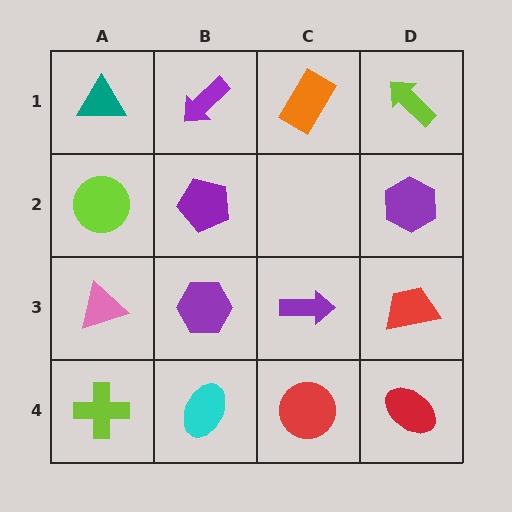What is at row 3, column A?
A pink triangle.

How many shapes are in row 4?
4 shapes.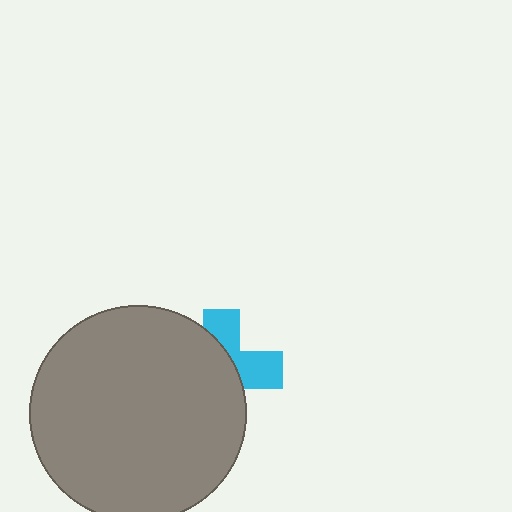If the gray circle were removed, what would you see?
You would see the complete cyan cross.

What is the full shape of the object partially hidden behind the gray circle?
The partially hidden object is a cyan cross.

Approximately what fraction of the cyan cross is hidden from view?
Roughly 62% of the cyan cross is hidden behind the gray circle.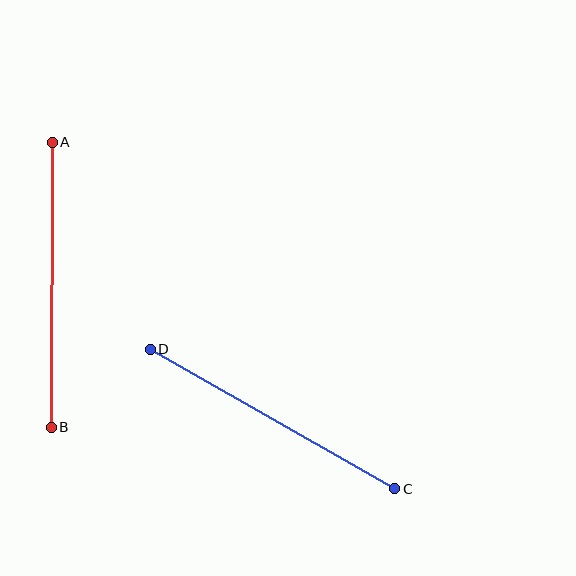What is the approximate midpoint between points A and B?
The midpoint is at approximately (52, 285) pixels.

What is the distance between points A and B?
The distance is approximately 285 pixels.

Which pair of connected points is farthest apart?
Points A and B are farthest apart.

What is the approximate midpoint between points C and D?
The midpoint is at approximately (273, 419) pixels.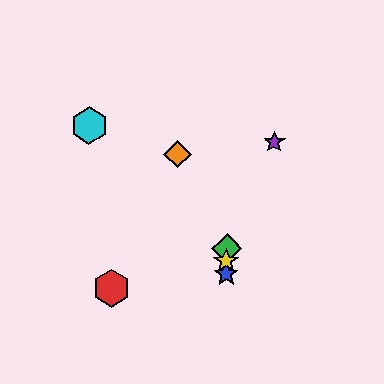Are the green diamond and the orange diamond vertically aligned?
No, the green diamond is at x≈227 and the orange diamond is at x≈178.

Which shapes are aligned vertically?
The blue star, the green diamond, the yellow star are aligned vertically.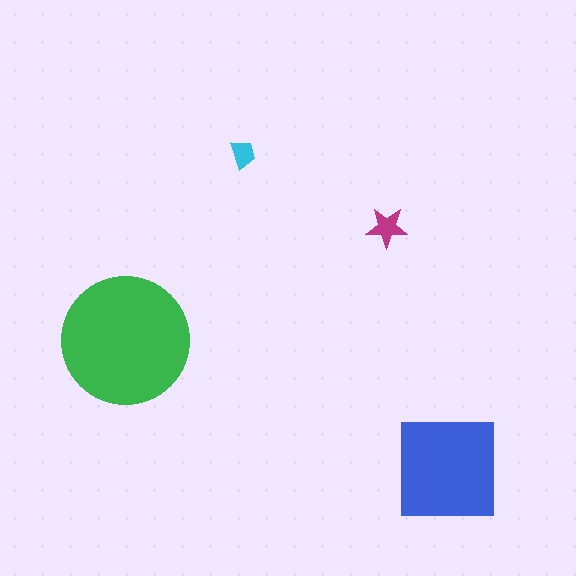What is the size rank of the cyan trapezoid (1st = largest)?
4th.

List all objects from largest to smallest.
The green circle, the blue square, the magenta star, the cyan trapezoid.